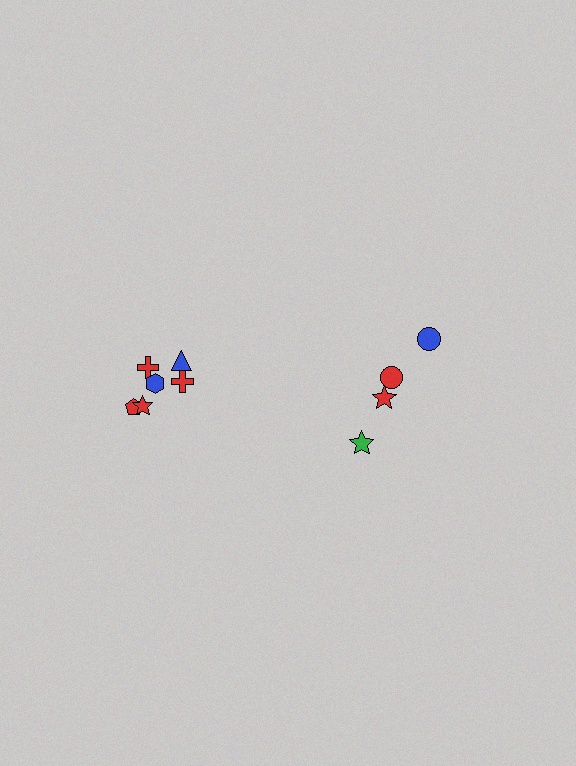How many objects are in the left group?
There are 6 objects.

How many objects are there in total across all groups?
There are 10 objects.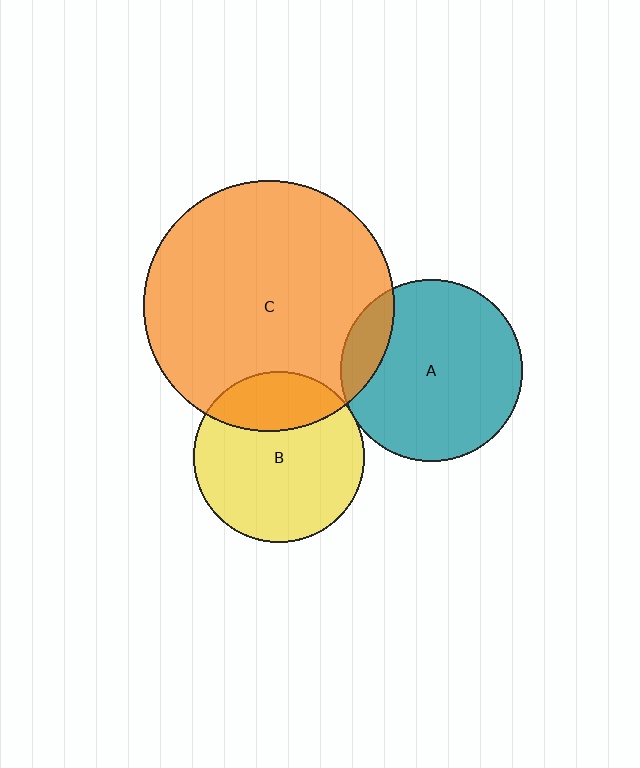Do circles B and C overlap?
Yes.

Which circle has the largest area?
Circle C (orange).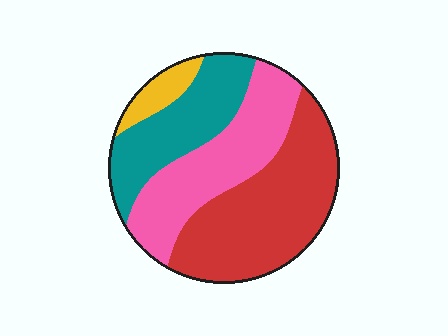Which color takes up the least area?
Yellow, at roughly 5%.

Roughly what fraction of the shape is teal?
Teal takes up about one quarter (1/4) of the shape.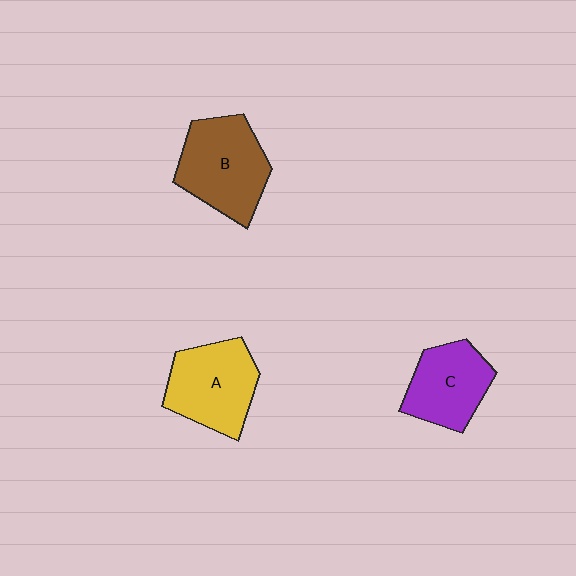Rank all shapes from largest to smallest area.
From largest to smallest: B (brown), A (yellow), C (purple).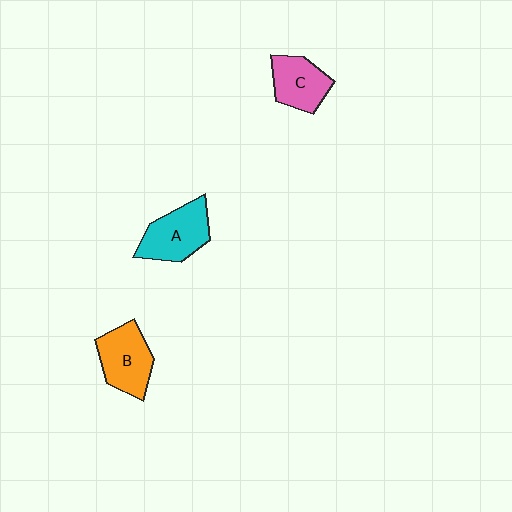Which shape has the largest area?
Shape A (cyan).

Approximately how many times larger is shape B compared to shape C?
Approximately 1.2 times.